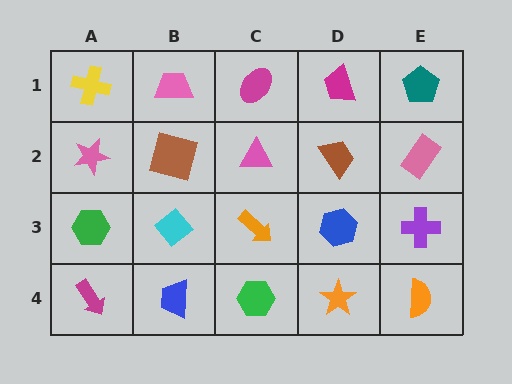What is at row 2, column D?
A brown trapezoid.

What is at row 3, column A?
A green hexagon.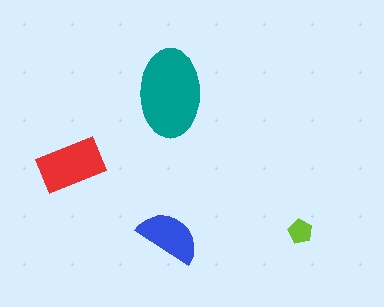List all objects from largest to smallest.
The teal ellipse, the red rectangle, the blue semicircle, the lime pentagon.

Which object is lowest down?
The blue semicircle is bottommost.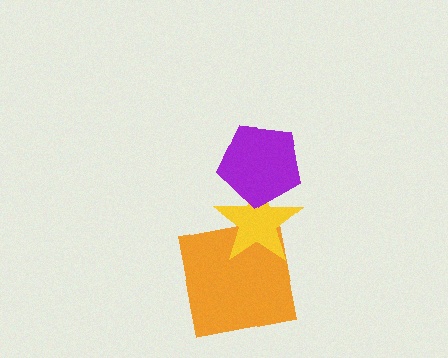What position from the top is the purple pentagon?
The purple pentagon is 1st from the top.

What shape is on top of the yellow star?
The purple pentagon is on top of the yellow star.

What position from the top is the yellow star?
The yellow star is 2nd from the top.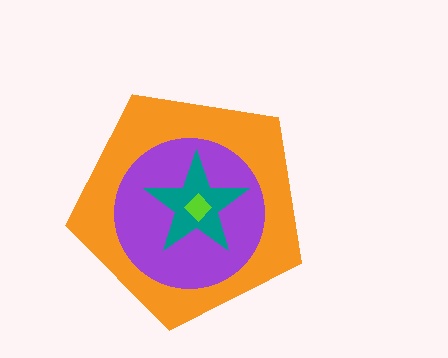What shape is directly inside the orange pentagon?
The purple circle.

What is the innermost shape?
The lime diamond.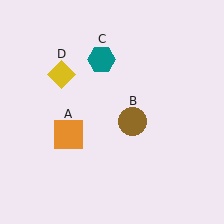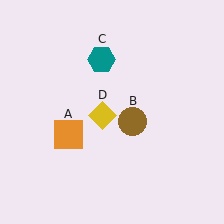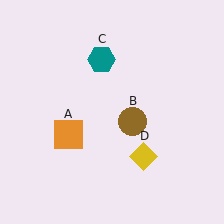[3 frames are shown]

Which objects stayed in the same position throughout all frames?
Orange square (object A) and brown circle (object B) and teal hexagon (object C) remained stationary.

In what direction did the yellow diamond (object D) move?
The yellow diamond (object D) moved down and to the right.